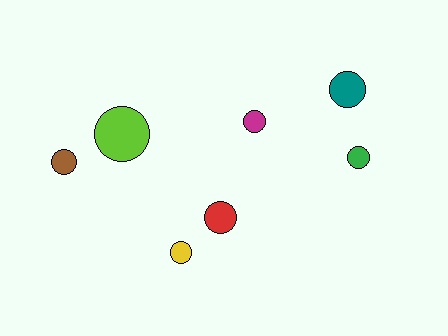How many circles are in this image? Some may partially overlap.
There are 7 circles.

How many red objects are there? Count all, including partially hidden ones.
There is 1 red object.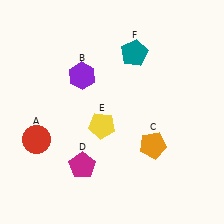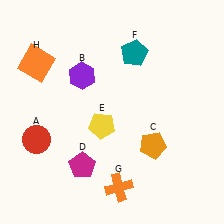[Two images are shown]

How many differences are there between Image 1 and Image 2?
There are 2 differences between the two images.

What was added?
An orange cross (G), an orange square (H) were added in Image 2.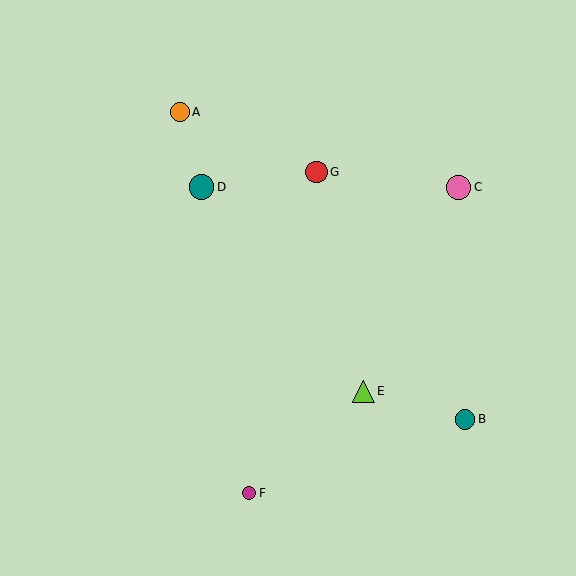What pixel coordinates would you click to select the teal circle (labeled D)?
Click at (202, 187) to select the teal circle D.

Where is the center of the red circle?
The center of the red circle is at (316, 172).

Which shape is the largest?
The teal circle (labeled D) is the largest.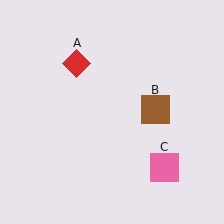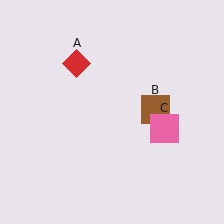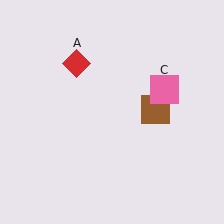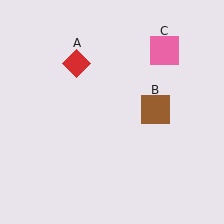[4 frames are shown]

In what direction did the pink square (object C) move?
The pink square (object C) moved up.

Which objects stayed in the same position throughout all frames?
Red diamond (object A) and brown square (object B) remained stationary.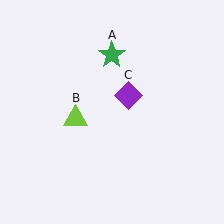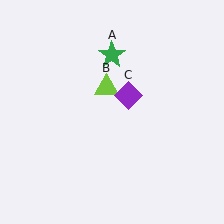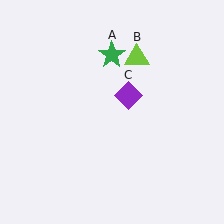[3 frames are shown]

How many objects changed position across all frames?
1 object changed position: lime triangle (object B).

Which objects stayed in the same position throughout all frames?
Green star (object A) and purple diamond (object C) remained stationary.